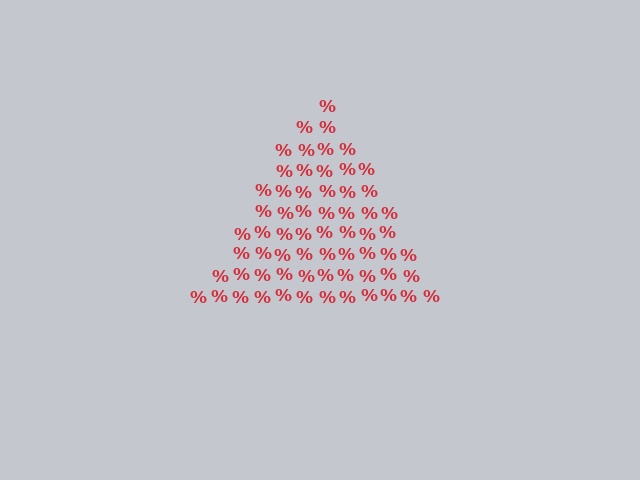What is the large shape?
The large shape is a triangle.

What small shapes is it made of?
It is made of small percent signs.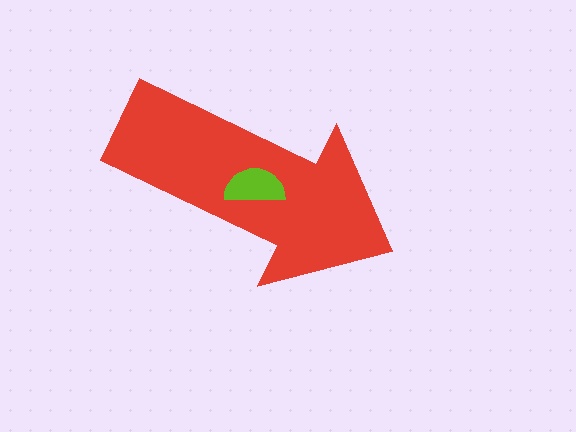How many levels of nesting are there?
2.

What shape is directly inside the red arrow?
The lime semicircle.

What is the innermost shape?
The lime semicircle.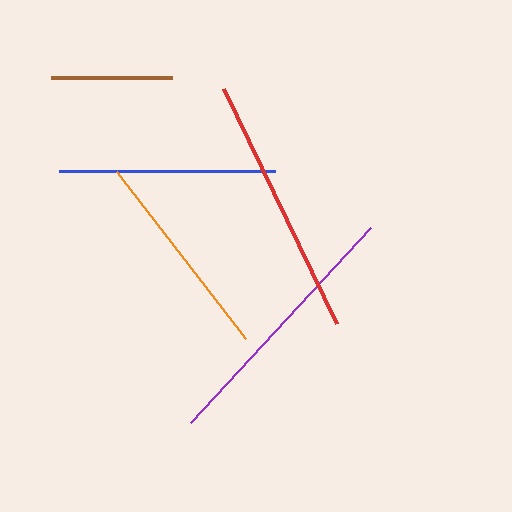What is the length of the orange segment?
The orange segment is approximately 212 pixels long.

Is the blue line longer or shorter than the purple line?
The purple line is longer than the blue line.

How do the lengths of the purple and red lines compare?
The purple and red lines are approximately the same length.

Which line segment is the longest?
The purple line is the longest at approximately 266 pixels.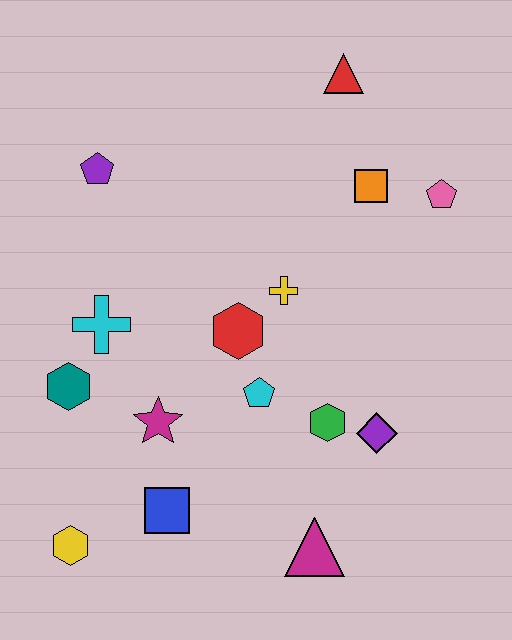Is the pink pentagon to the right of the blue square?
Yes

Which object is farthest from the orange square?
The yellow hexagon is farthest from the orange square.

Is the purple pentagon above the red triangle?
No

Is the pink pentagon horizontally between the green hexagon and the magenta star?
No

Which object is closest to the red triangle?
The orange square is closest to the red triangle.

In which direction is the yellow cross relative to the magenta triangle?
The yellow cross is above the magenta triangle.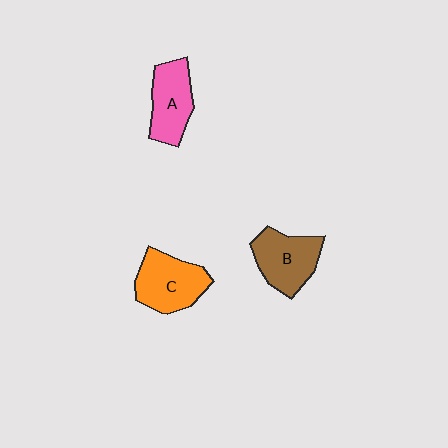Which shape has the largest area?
Shape C (orange).